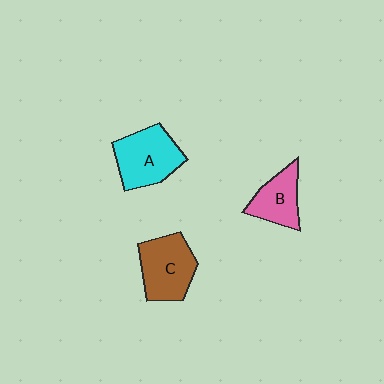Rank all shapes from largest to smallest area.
From largest to smallest: A (cyan), C (brown), B (pink).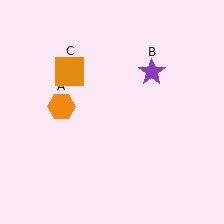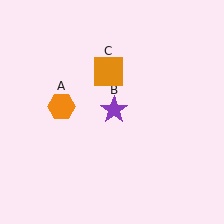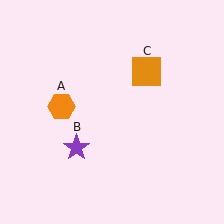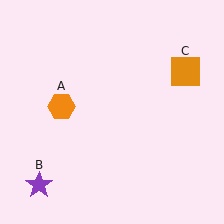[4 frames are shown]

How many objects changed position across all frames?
2 objects changed position: purple star (object B), orange square (object C).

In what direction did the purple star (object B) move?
The purple star (object B) moved down and to the left.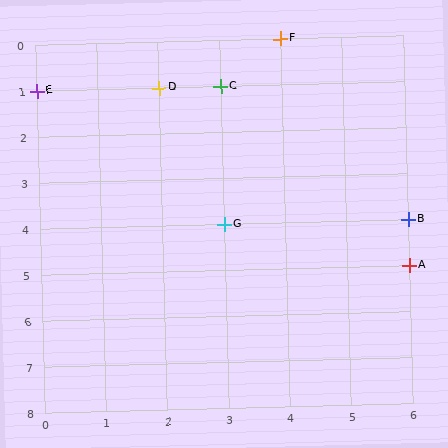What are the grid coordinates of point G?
Point G is at grid coordinates (3, 4).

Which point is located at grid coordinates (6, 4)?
Point B is at (6, 4).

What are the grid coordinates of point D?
Point D is at grid coordinates (2, 1).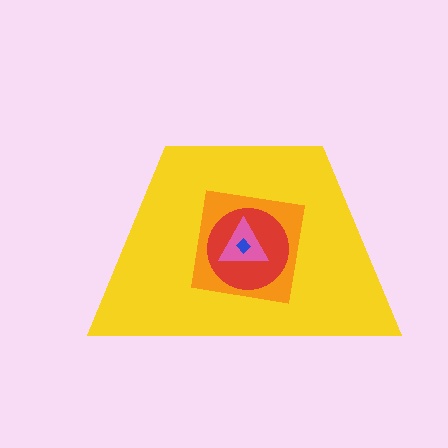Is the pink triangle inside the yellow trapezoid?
Yes.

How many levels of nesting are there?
5.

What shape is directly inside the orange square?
The red circle.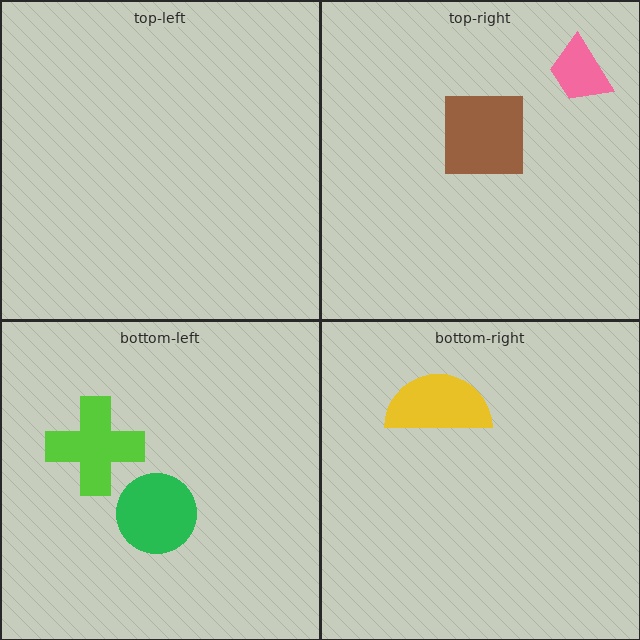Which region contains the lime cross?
The bottom-left region.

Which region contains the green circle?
The bottom-left region.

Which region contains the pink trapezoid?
The top-right region.